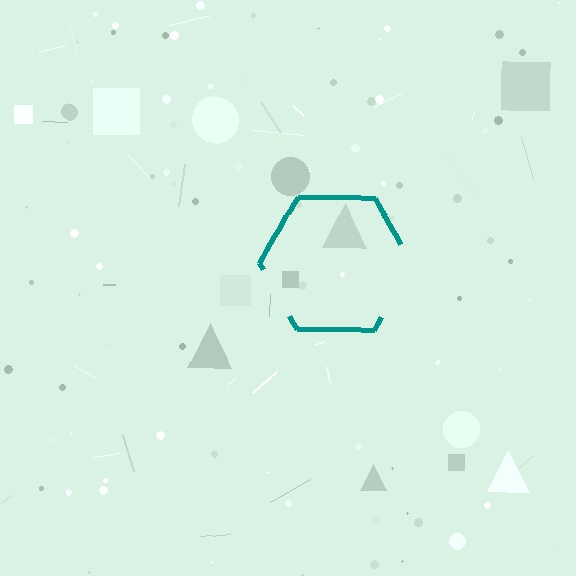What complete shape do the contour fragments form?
The contour fragments form a hexagon.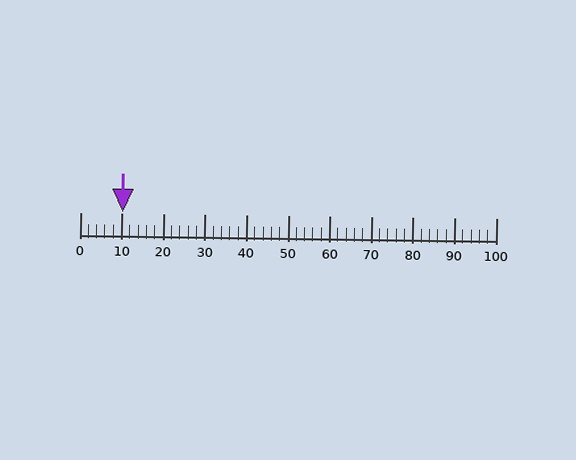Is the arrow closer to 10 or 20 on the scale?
The arrow is closer to 10.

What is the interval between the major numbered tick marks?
The major tick marks are spaced 10 units apart.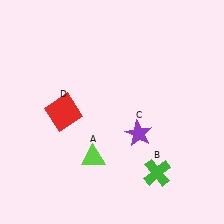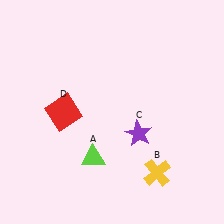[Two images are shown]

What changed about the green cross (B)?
In Image 1, B is green. In Image 2, it changed to yellow.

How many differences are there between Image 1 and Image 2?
There is 1 difference between the two images.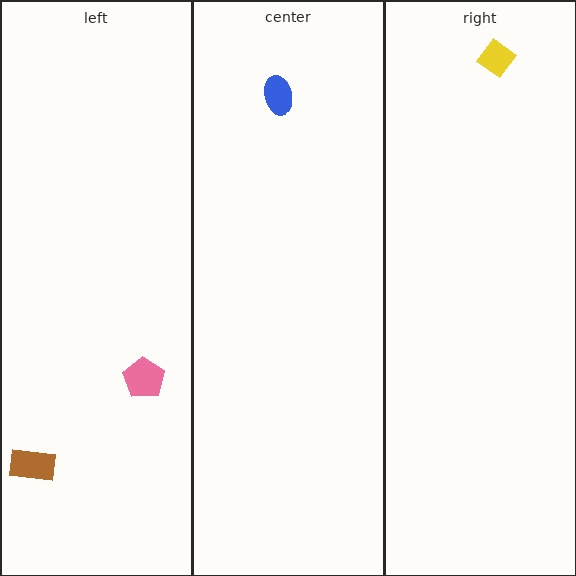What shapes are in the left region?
The brown rectangle, the pink pentagon.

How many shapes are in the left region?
2.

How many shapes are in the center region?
1.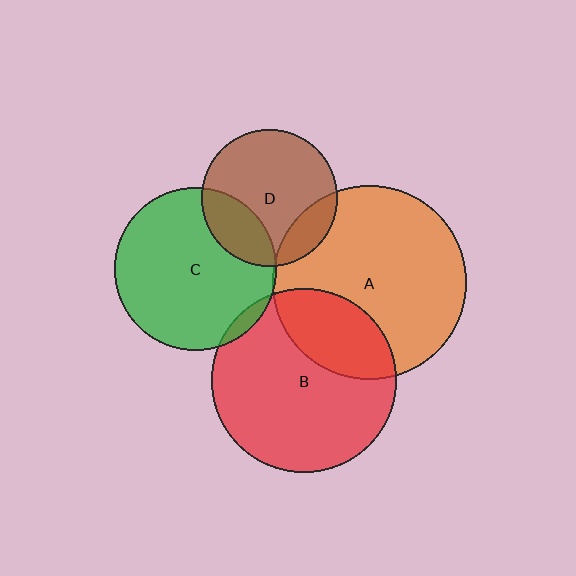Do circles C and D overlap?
Yes.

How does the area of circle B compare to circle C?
Approximately 1.3 times.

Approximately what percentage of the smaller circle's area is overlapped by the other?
Approximately 25%.